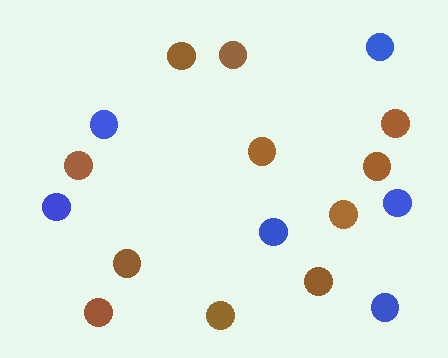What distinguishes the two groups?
There are 2 groups: one group of blue circles (6) and one group of brown circles (11).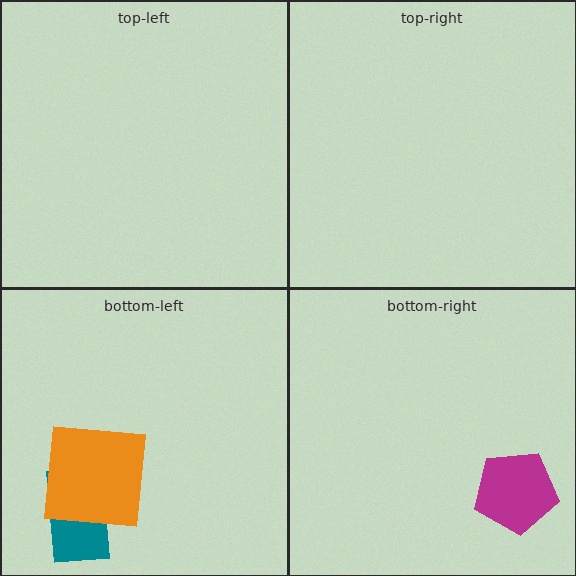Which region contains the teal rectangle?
The bottom-left region.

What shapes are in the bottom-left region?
The teal rectangle, the orange square.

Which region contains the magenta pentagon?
The bottom-right region.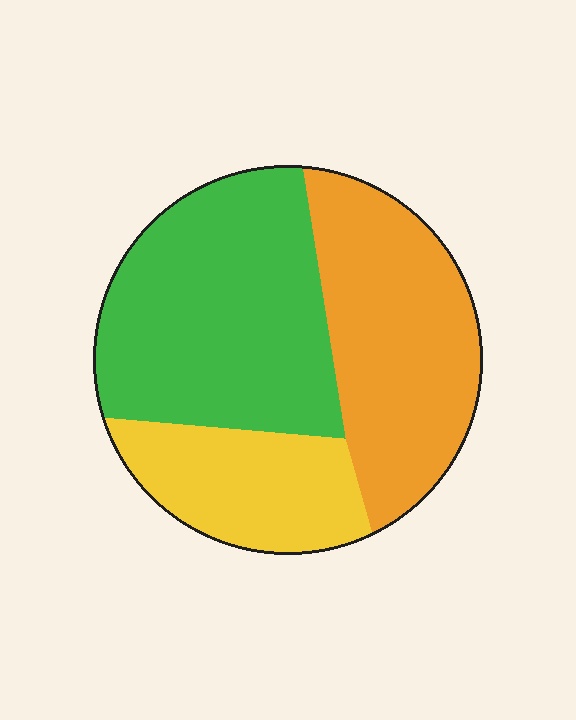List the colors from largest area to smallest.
From largest to smallest: green, orange, yellow.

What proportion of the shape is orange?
Orange takes up about one third (1/3) of the shape.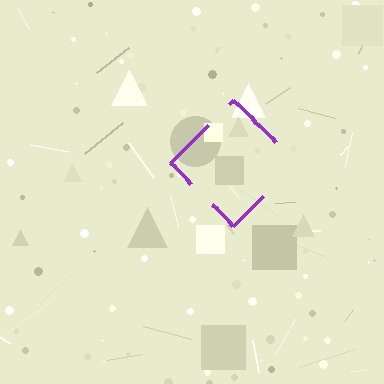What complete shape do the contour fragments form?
The contour fragments form a diamond.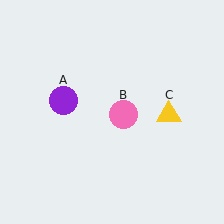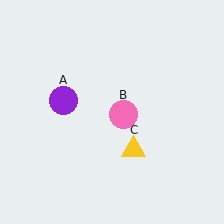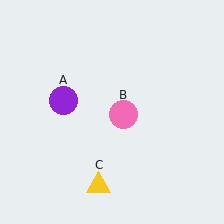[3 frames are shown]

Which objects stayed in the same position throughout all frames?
Purple circle (object A) and pink circle (object B) remained stationary.